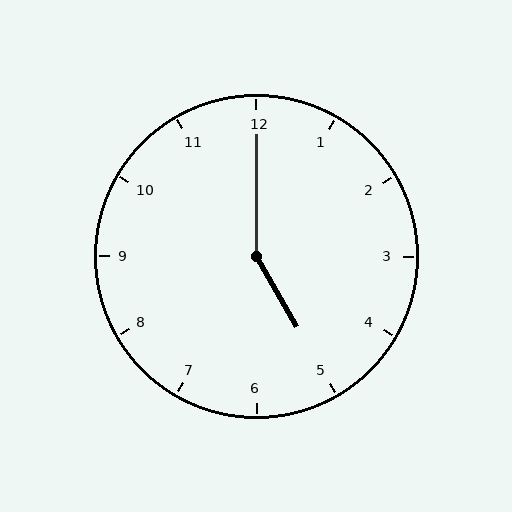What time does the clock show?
5:00.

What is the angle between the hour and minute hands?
Approximately 150 degrees.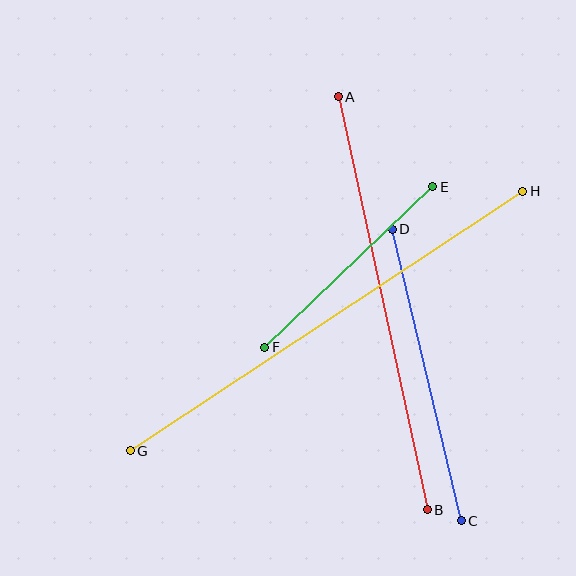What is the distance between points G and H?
The distance is approximately 471 pixels.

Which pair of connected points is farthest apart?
Points G and H are farthest apart.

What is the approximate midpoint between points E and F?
The midpoint is at approximately (349, 267) pixels.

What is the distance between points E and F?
The distance is approximately 232 pixels.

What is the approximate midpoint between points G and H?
The midpoint is at approximately (327, 321) pixels.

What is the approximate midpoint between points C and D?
The midpoint is at approximately (427, 375) pixels.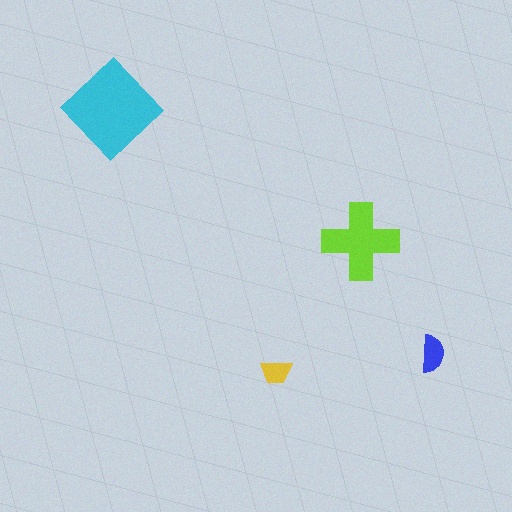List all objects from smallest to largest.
The yellow trapezoid, the blue semicircle, the lime cross, the cyan diamond.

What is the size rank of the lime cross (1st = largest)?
2nd.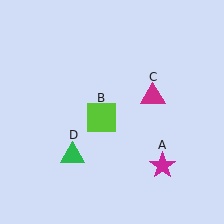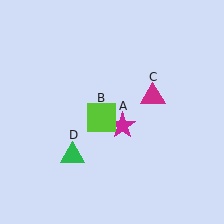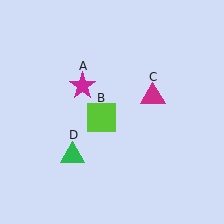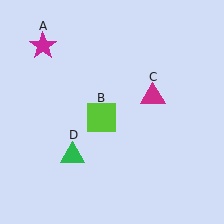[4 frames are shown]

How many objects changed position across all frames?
1 object changed position: magenta star (object A).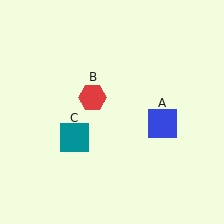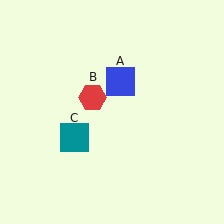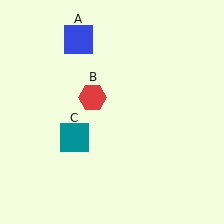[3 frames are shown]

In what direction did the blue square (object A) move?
The blue square (object A) moved up and to the left.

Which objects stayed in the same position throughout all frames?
Red hexagon (object B) and teal square (object C) remained stationary.